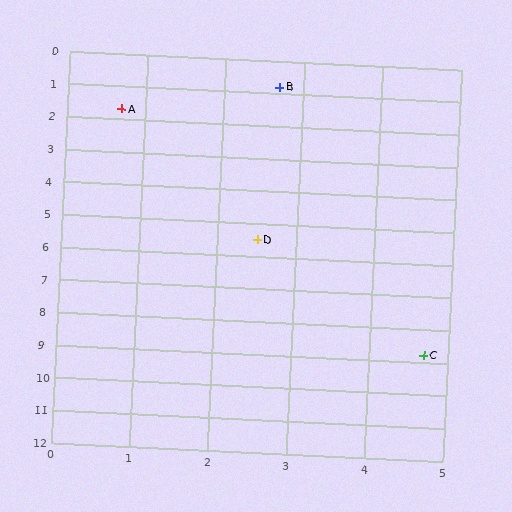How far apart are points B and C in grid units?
Points B and C are about 8.2 grid units apart.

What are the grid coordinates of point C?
Point C is at approximately (4.7, 8.8).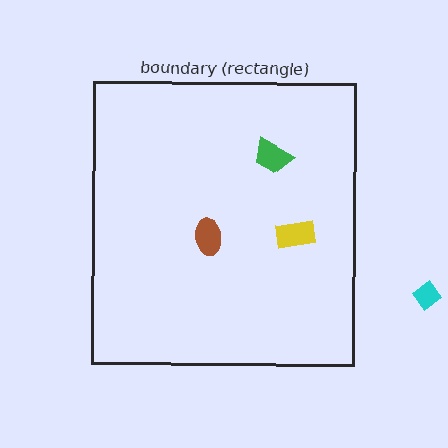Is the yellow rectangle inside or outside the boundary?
Inside.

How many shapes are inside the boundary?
3 inside, 1 outside.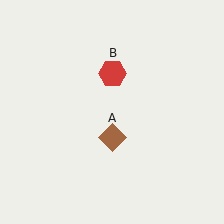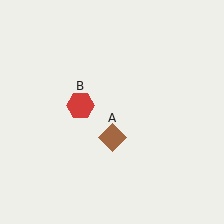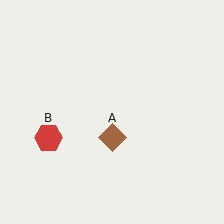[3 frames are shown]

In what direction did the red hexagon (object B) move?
The red hexagon (object B) moved down and to the left.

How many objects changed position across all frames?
1 object changed position: red hexagon (object B).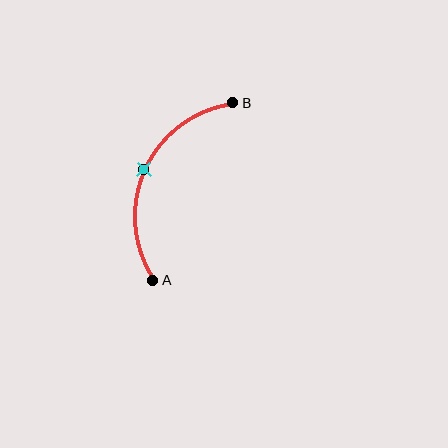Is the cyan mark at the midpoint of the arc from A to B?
Yes. The cyan mark lies on the arc at equal arc-length from both A and B — it is the arc midpoint.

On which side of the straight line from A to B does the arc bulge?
The arc bulges to the left of the straight line connecting A and B.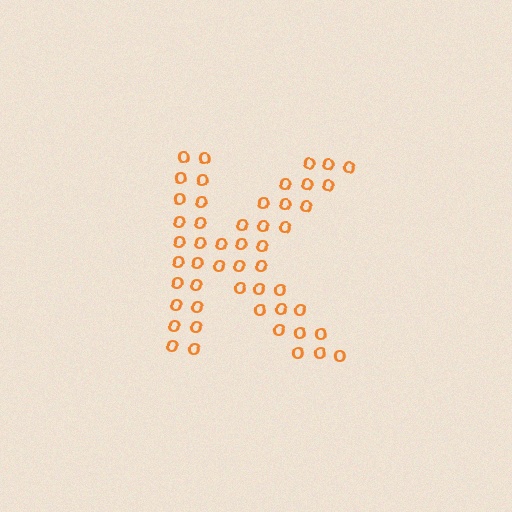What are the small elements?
The small elements are letter O's.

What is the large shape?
The large shape is the letter K.